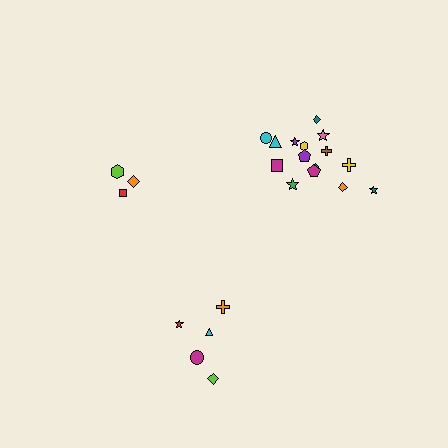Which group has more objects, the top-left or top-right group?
The top-right group.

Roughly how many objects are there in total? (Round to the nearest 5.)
Roughly 25 objects in total.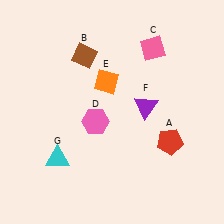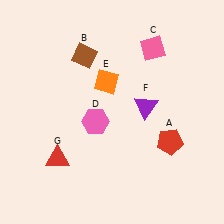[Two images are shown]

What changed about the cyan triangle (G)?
In Image 1, G is cyan. In Image 2, it changed to red.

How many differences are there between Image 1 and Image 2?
There is 1 difference between the two images.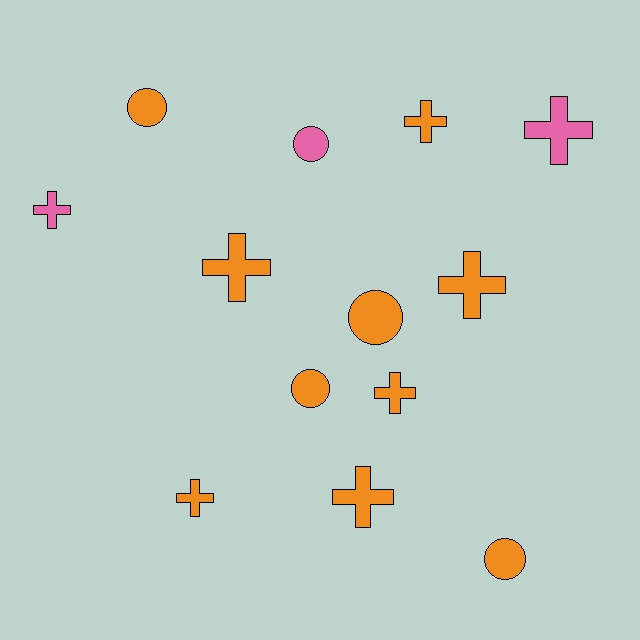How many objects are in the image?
There are 13 objects.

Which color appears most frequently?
Orange, with 10 objects.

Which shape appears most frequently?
Cross, with 8 objects.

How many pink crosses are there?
There are 2 pink crosses.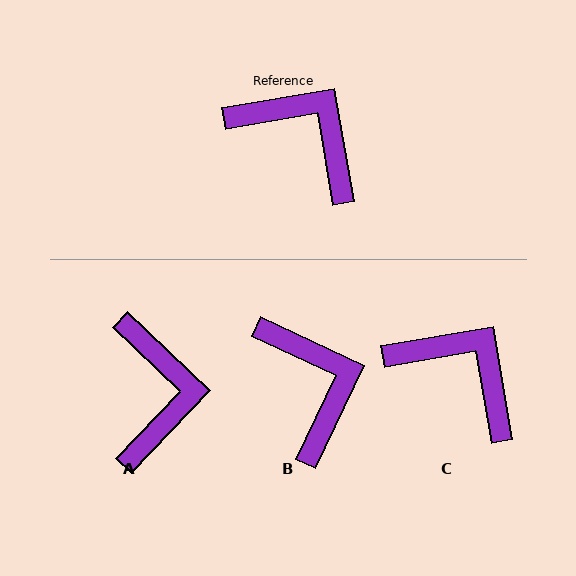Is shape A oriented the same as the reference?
No, it is off by about 53 degrees.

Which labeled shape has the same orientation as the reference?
C.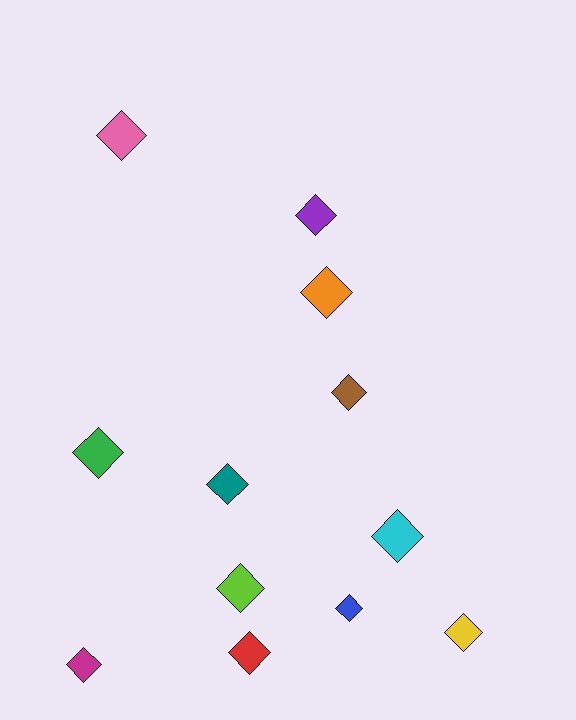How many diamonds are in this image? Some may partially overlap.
There are 12 diamonds.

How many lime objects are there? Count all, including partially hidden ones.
There is 1 lime object.